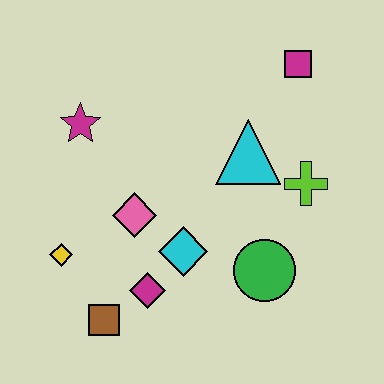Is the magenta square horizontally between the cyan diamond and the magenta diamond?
No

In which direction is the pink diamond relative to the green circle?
The pink diamond is to the left of the green circle.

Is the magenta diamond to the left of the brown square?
No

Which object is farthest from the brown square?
The magenta square is farthest from the brown square.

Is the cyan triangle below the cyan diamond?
No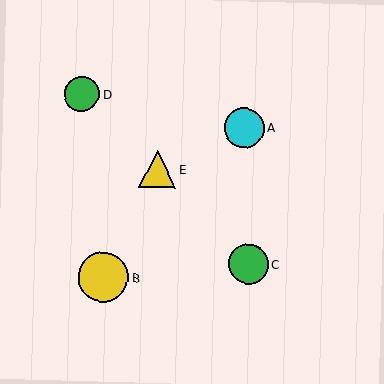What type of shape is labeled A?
Shape A is a cyan circle.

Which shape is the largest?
The yellow circle (labeled B) is the largest.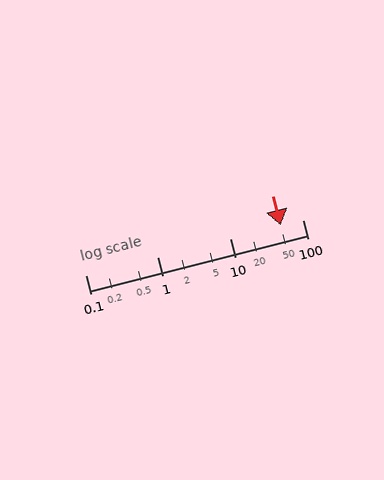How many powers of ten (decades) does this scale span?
The scale spans 3 decades, from 0.1 to 100.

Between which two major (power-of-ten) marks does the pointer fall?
The pointer is between 10 and 100.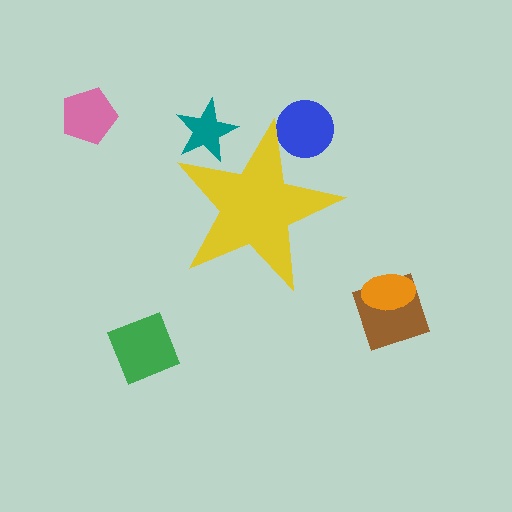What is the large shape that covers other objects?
A yellow star.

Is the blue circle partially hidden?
Yes, the blue circle is partially hidden behind the yellow star.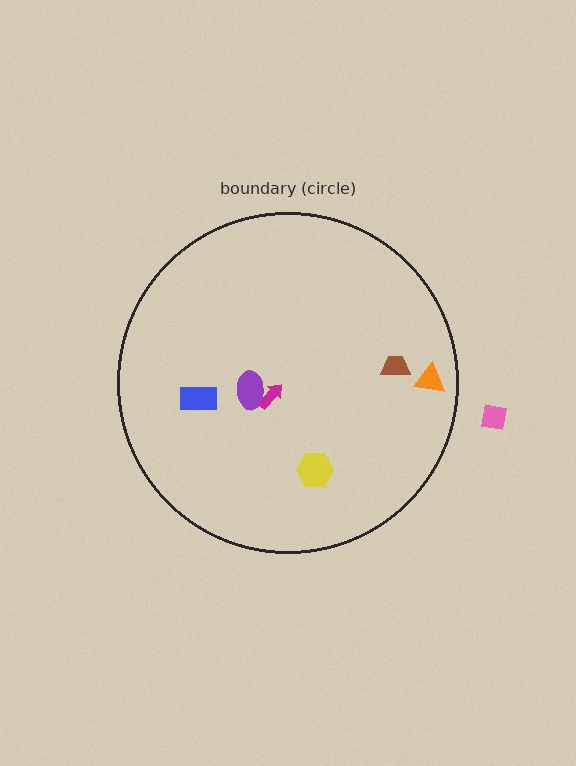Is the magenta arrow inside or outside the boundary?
Inside.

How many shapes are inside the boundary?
6 inside, 1 outside.